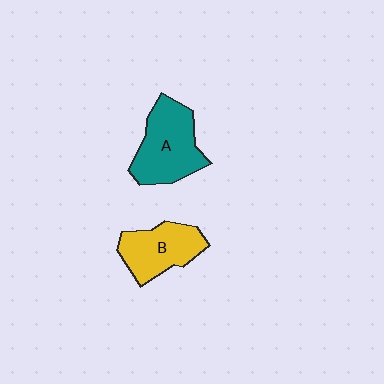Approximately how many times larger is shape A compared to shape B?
Approximately 1.2 times.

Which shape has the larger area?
Shape A (teal).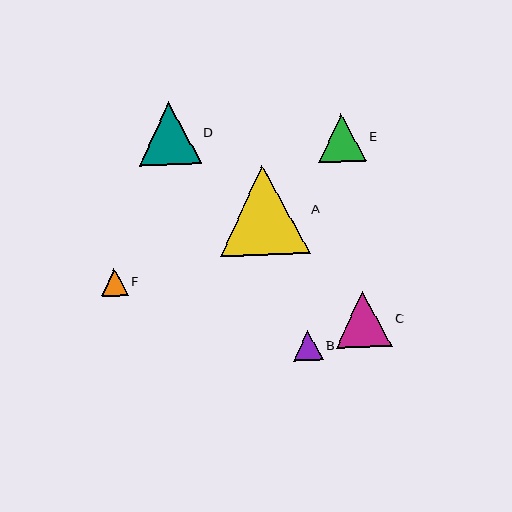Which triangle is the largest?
Triangle A is the largest with a size of approximately 90 pixels.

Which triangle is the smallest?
Triangle F is the smallest with a size of approximately 27 pixels.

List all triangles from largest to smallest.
From largest to smallest: A, D, C, E, B, F.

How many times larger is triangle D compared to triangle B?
Triangle D is approximately 2.1 times the size of triangle B.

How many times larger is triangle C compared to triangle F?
Triangle C is approximately 2.1 times the size of triangle F.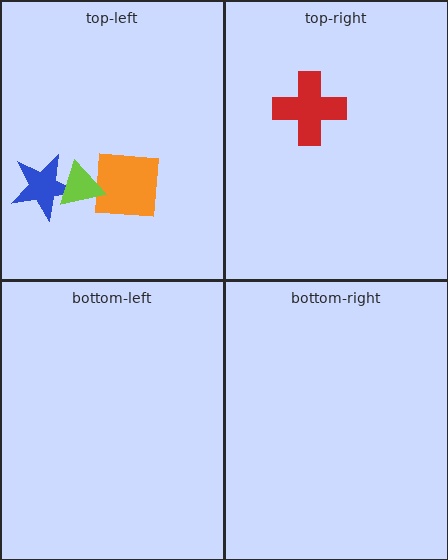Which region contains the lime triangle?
The top-left region.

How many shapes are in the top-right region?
1.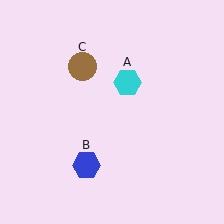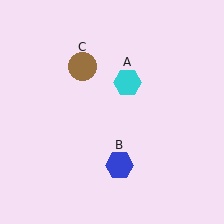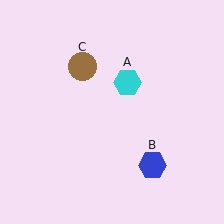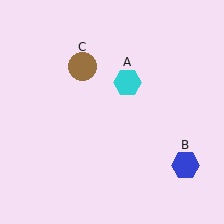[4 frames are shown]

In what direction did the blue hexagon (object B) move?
The blue hexagon (object B) moved right.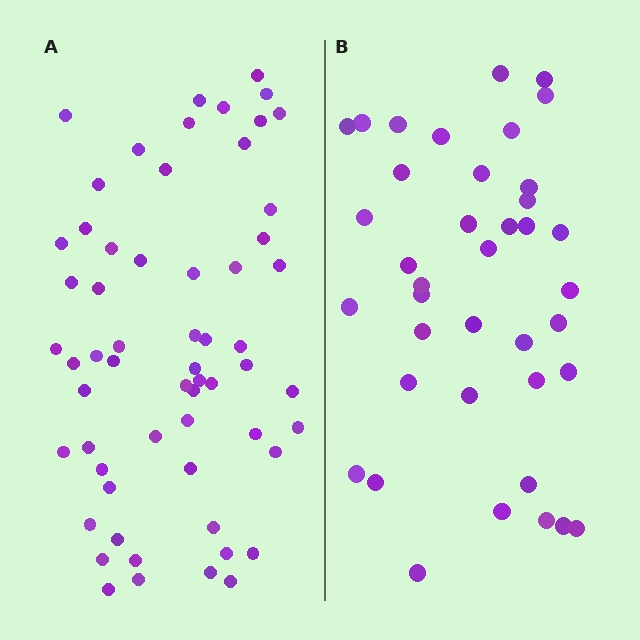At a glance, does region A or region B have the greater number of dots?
Region A (the left region) has more dots.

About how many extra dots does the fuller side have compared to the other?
Region A has approximately 20 more dots than region B.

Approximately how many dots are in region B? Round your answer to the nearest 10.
About 40 dots. (The exact count is 39, which rounds to 40.)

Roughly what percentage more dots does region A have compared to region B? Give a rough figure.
About 55% more.